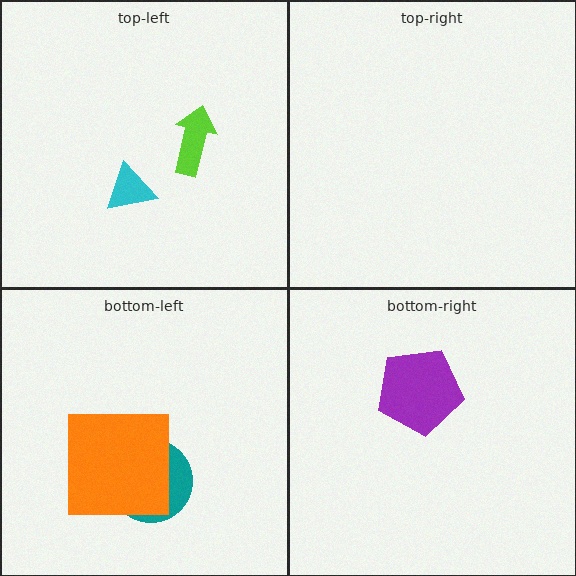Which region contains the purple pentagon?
The bottom-right region.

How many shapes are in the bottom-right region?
1.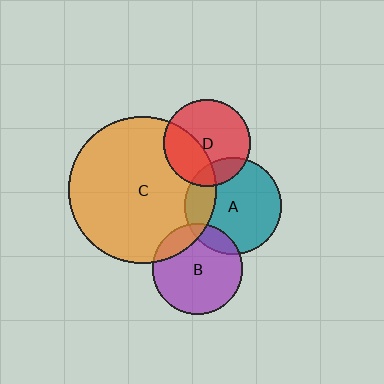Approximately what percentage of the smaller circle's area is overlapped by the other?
Approximately 15%.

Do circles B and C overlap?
Yes.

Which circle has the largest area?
Circle C (orange).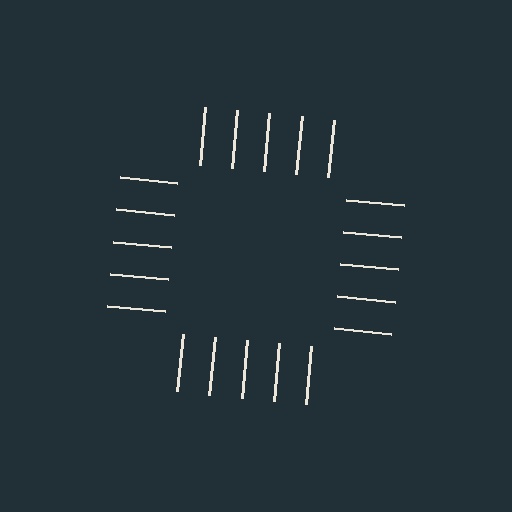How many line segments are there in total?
20 — 5 along each of the 4 edges.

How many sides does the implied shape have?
4 sides — the line-ends trace a square.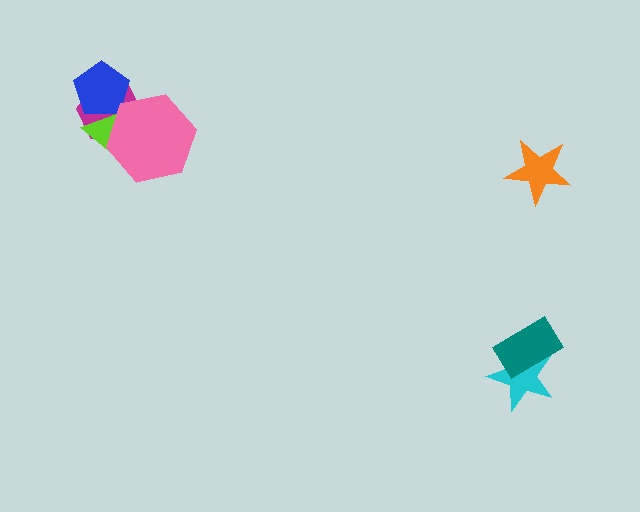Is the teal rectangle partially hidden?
No, no other shape covers it.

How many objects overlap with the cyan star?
1 object overlaps with the cyan star.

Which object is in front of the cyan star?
The teal rectangle is in front of the cyan star.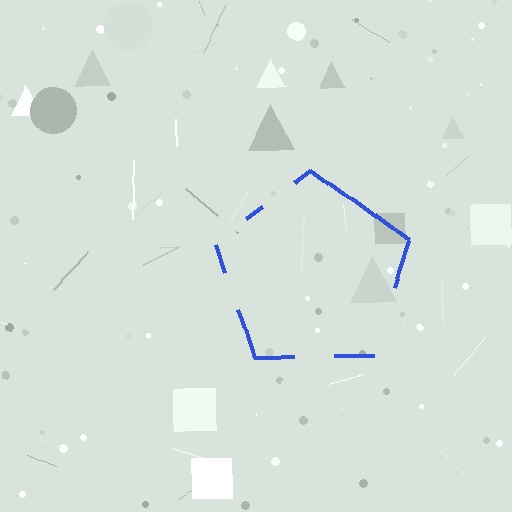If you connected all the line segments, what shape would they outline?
They would outline a pentagon.